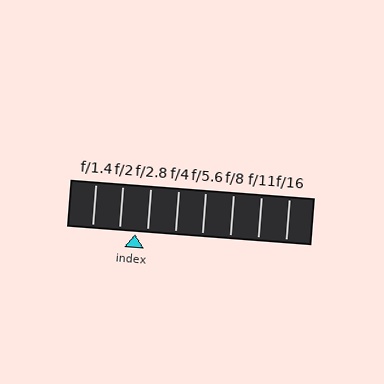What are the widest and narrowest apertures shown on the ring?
The widest aperture shown is f/1.4 and the narrowest is f/16.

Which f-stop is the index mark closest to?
The index mark is closest to f/2.8.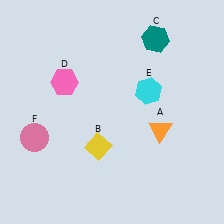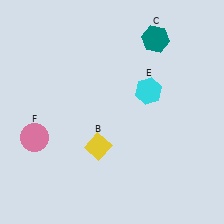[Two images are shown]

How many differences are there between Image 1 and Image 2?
There are 2 differences between the two images.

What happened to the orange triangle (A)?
The orange triangle (A) was removed in Image 2. It was in the bottom-right area of Image 1.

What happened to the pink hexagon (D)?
The pink hexagon (D) was removed in Image 2. It was in the top-left area of Image 1.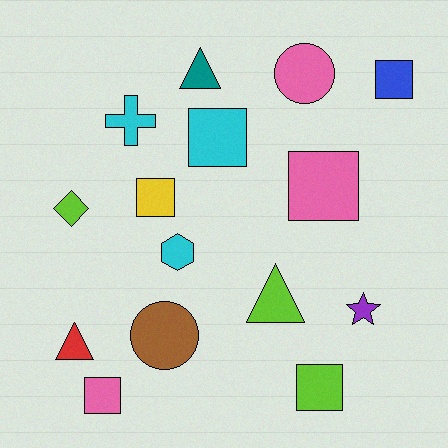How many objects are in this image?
There are 15 objects.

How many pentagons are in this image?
There are no pentagons.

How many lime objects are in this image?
There are 3 lime objects.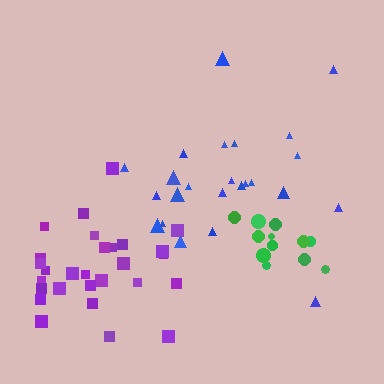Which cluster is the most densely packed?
Green.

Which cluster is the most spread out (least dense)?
Blue.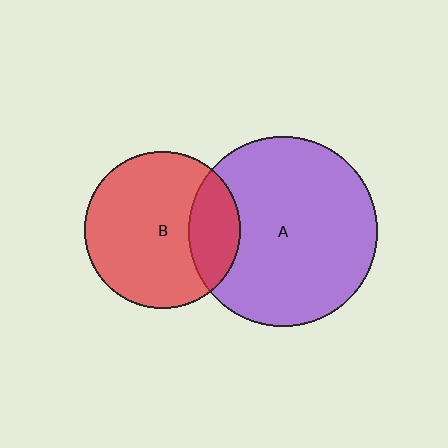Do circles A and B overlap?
Yes.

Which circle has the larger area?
Circle A (purple).